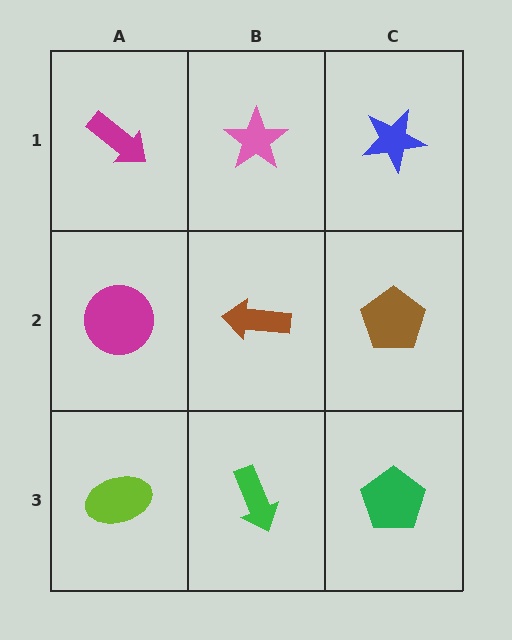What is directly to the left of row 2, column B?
A magenta circle.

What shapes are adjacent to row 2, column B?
A pink star (row 1, column B), a green arrow (row 3, column B), a magenta circle (row 2, column A), a brown pentagon (row 2, column C).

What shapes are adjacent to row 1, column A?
A magenta circle (row 2, column A), a pink star (row 1, column B).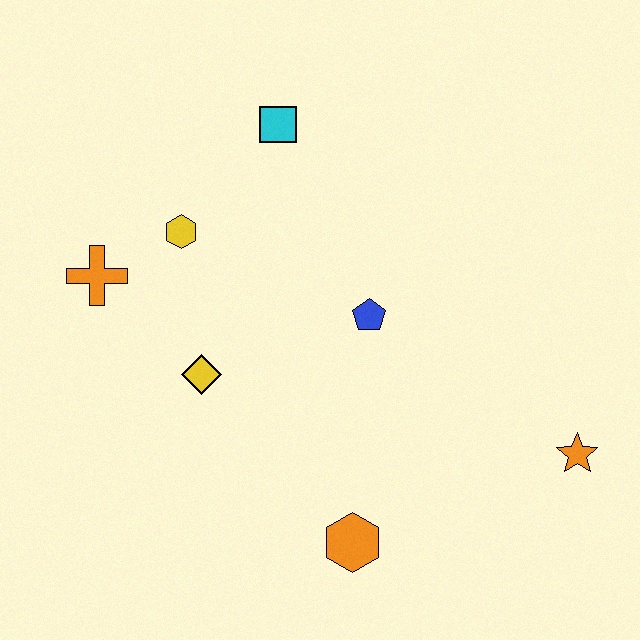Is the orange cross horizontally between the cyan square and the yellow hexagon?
No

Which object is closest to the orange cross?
The yellow hexagon is closest to the orange cross.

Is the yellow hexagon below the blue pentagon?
No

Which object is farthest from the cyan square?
The orange star is farthest from the cyan square.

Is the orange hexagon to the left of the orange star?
Yes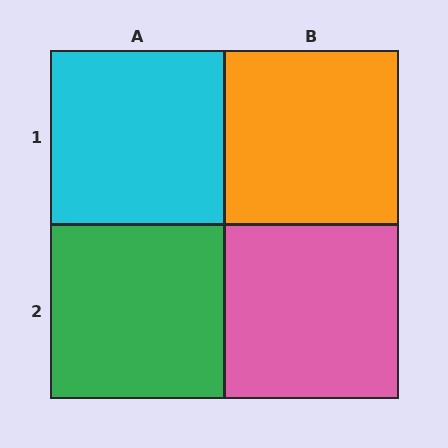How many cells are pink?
1 cell is pink.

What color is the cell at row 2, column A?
Green.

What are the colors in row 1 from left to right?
Cyan, orange.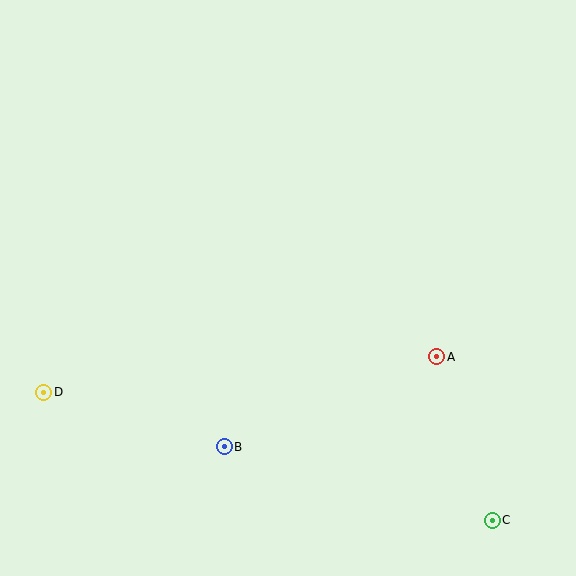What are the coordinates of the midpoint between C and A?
The midpoint between C and A is at (464, 438).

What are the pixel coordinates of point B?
Point B is at (224, 447).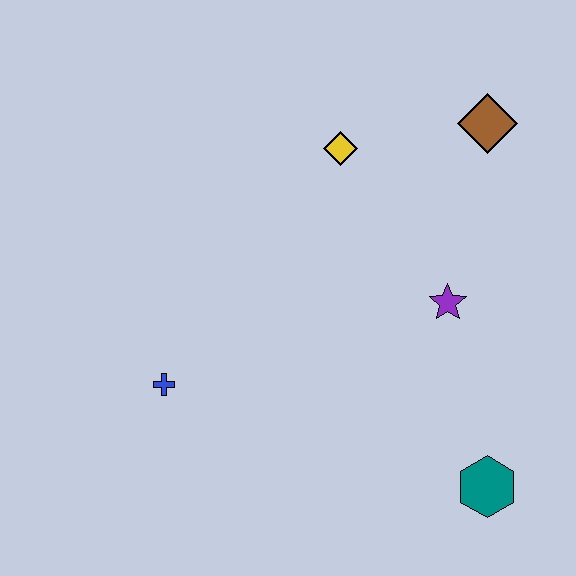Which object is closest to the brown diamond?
The yellow diamond is closest to the brown diamond.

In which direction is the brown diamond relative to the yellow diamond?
The brown diamond is to the right of the yellow diamond.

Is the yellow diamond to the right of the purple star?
No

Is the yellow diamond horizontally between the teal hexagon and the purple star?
No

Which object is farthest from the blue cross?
The brown diamond is farthest from the blue cross.